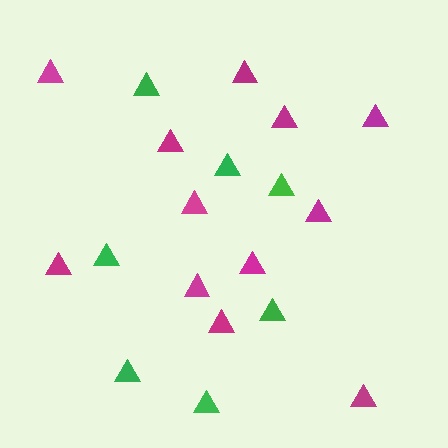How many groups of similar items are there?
There are 2 groups: one group of green triangles (7) and one group of magenta triangles (12).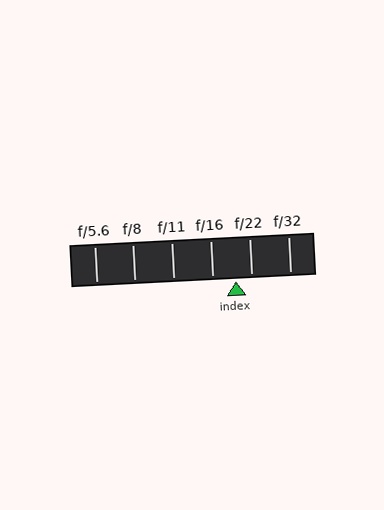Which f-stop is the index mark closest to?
The index mark is closest to f/22.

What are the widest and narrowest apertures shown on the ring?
The widest aperture shown is f/5.6 and the narrowest is f/32.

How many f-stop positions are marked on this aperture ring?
There are 6 f-stop positions marked.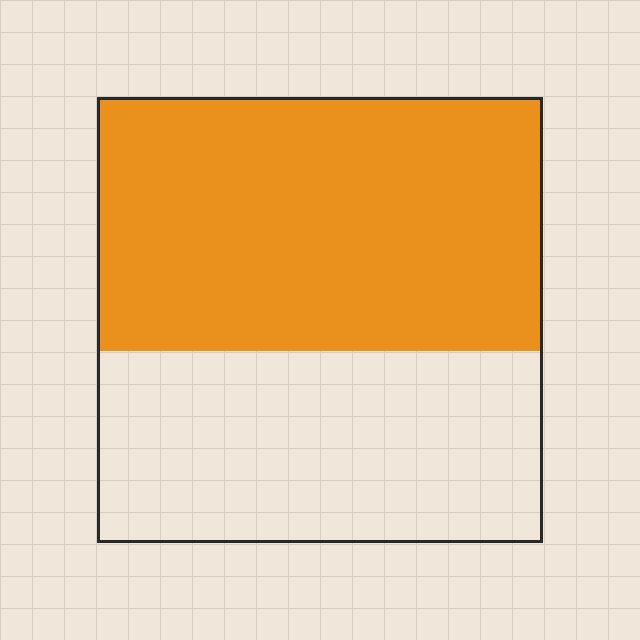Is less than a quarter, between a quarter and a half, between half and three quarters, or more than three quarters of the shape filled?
Between half and three quarters.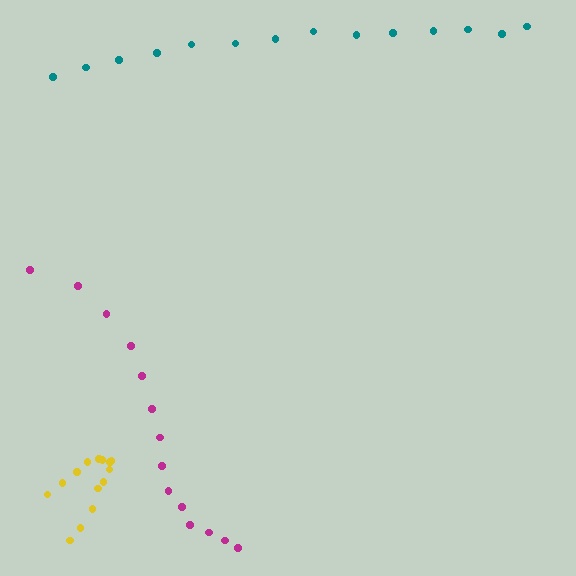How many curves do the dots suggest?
There are 3 distinct paths.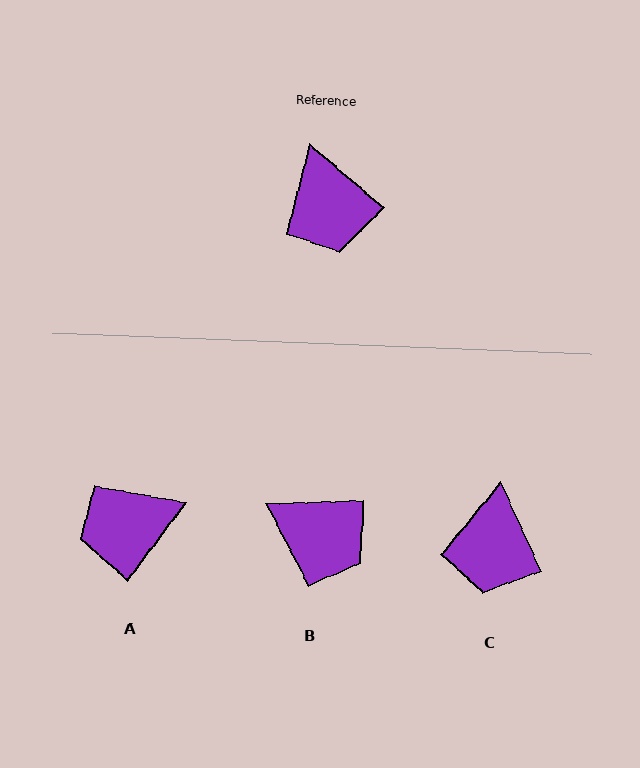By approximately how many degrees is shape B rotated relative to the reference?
Approximately 42 degrees counter-clockwise.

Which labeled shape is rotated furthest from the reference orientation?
A, about 86 degrees away.